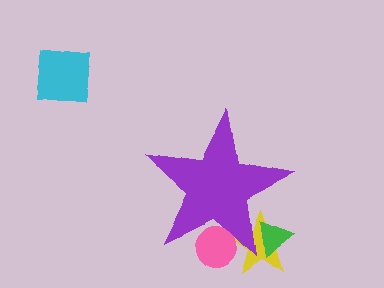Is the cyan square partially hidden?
No, the cyan square is fully visible.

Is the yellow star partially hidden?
Yes, the yellow star is partially hidden behind the purple star.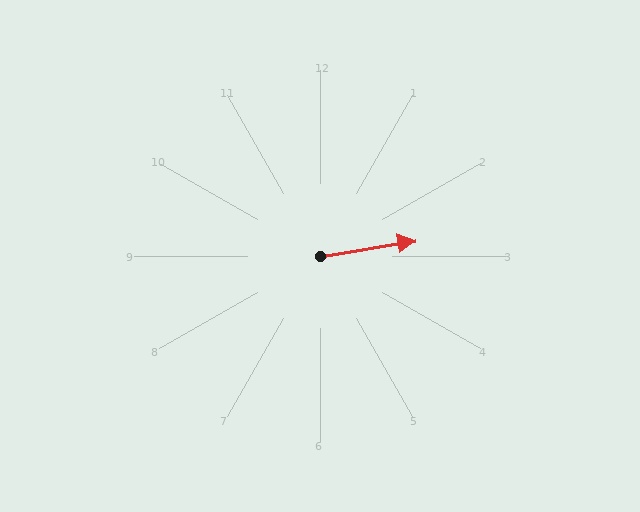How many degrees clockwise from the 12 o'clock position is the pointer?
Approximately 81 degrees.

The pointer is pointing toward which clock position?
Roughly 3 o'clock.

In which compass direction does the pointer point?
East.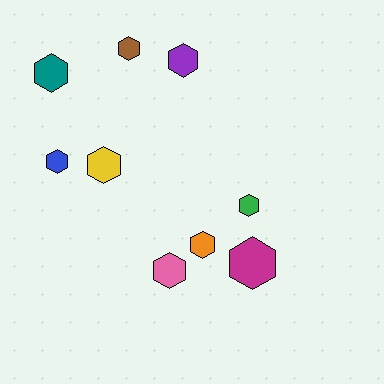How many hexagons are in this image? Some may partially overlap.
There are 9 hexagons.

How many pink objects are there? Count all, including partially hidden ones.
There is 1 pink object.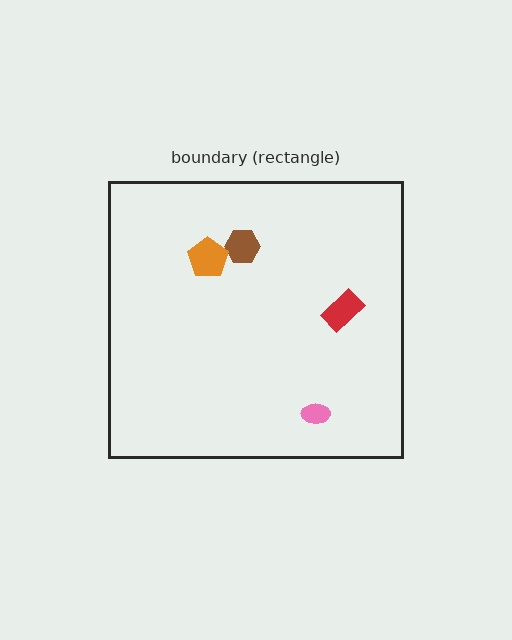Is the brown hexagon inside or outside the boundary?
Inside.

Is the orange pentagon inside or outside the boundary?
Inside.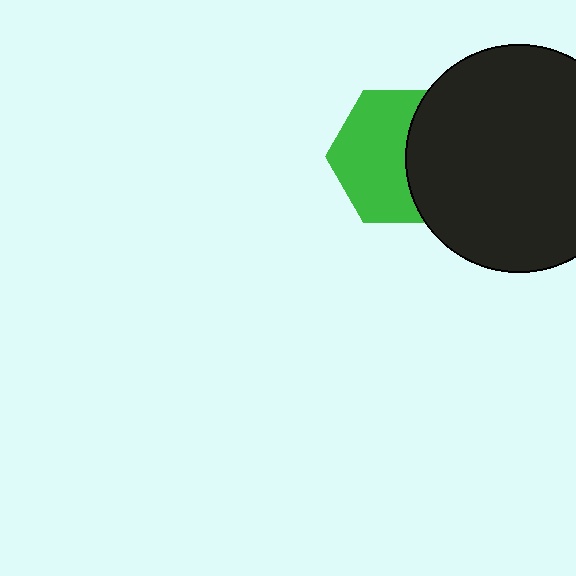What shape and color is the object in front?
The object in front is a black circle.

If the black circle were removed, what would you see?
You would see the complete green hexagon.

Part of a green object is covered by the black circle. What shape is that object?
It is a hexagon.